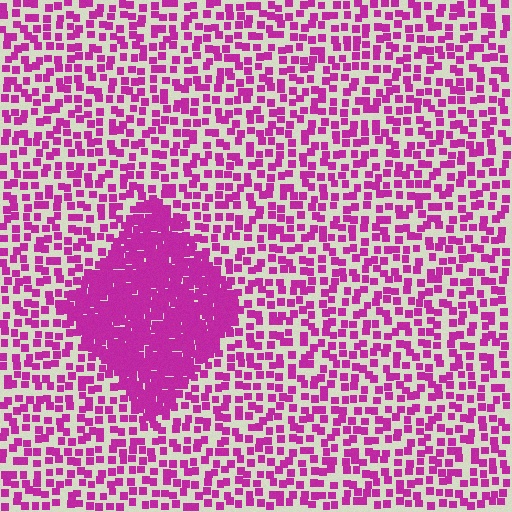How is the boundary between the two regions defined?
The boundary is defined by a change in element density (approximately 2.9x ratio). All elements are the same color, size, and shape.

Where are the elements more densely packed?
The elements are more densely packed inside the diamond boundary.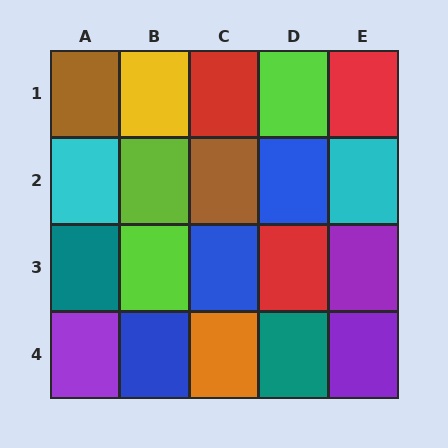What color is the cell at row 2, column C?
Brown.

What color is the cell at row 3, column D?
Red.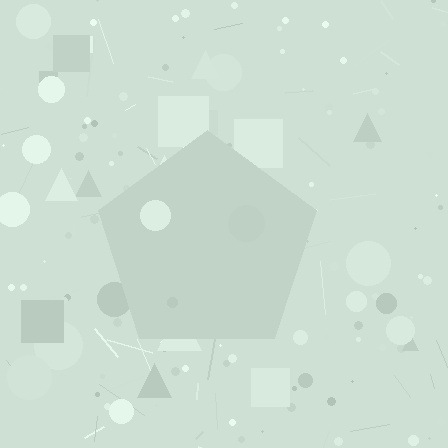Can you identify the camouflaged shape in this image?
The camouflaged shape is a pentagon.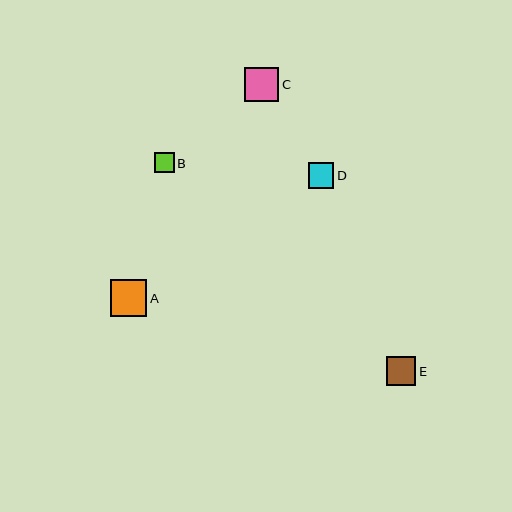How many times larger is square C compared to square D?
Square C is approximately 1.3 times the size of square D.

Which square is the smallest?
Square B is the smallest with a size of approximately 20 pixels.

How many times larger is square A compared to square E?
Square A is approximately 1.3 times the size of square E.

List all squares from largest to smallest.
From largest to smallest: A, C, E, D, B.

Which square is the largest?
Square A is the largest with a size of approximately 37 pixels.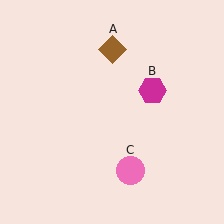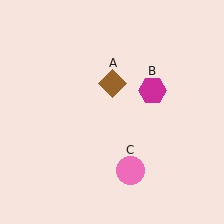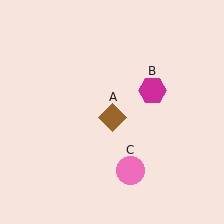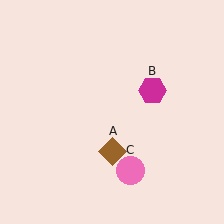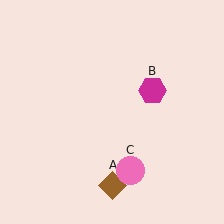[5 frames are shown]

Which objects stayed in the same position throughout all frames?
Magenta hexagon (object B) and pink circle (object C) remained stationary.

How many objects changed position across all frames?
1 object changed position: brown diamond (object A).